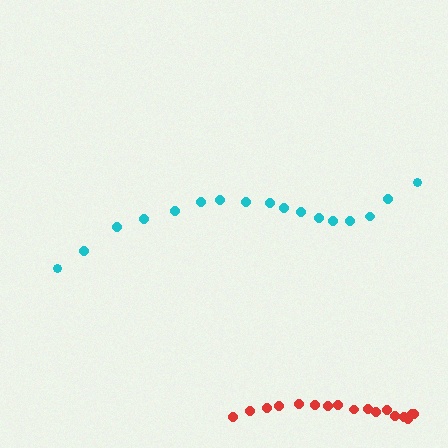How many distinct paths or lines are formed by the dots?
There are 2 distinct paths.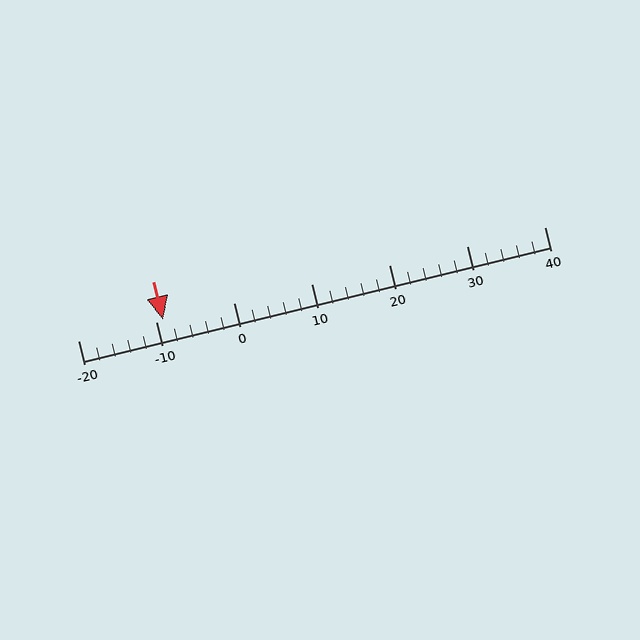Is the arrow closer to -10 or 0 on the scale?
The arrow is closer to -10.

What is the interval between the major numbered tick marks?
The major tick marks are spaced 10 units apart.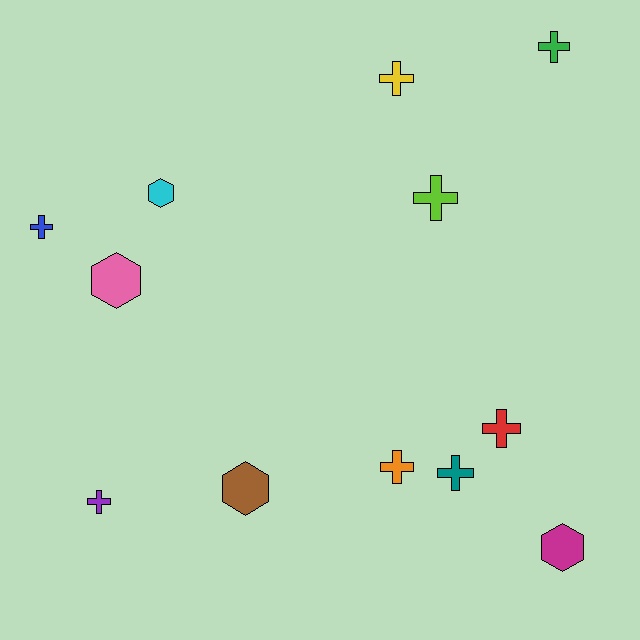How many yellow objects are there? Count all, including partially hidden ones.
There is 1 yellow object.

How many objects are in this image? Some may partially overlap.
There are 12 objects.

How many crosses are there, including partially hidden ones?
There are 8 crosses.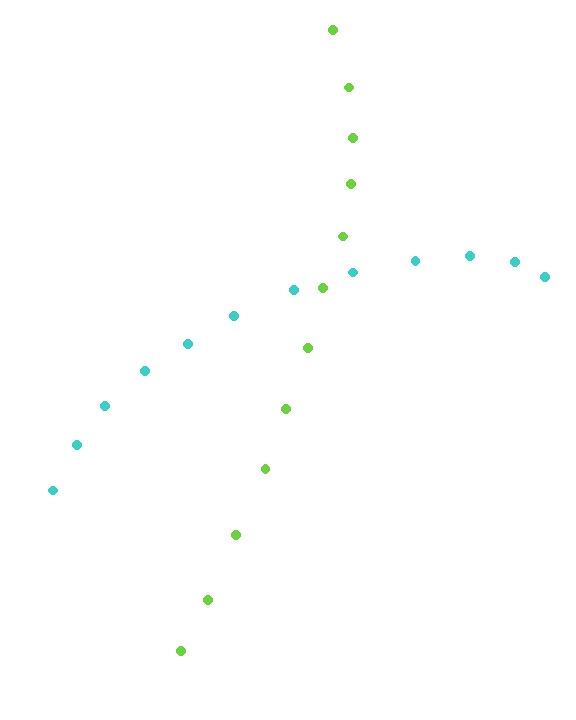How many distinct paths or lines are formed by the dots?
There are 2 distinct paths.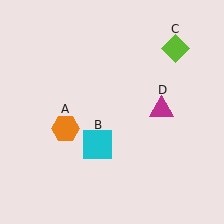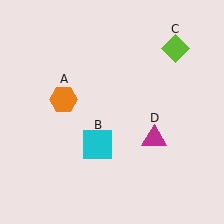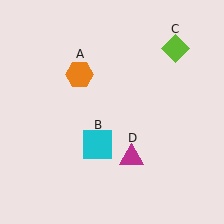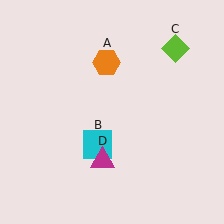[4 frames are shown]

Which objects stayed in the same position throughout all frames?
Cyan square (object B) and lime diamond (object C) remained stationary.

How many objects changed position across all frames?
2 objects changed position: orange hexagon (object A), magenta triangle (object D).